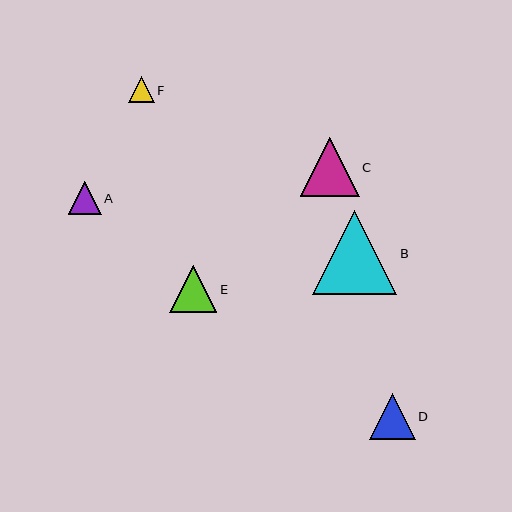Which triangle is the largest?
Triangle B is the largest with a size of approximately 84 pixels.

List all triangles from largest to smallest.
From largest to smallest: B, C, E, D, A, F.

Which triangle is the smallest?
Triangle F is the smallest with a size of approximately 26 pixels.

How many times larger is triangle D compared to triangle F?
Triangle D is approximately 1.8 times the size of triangle F.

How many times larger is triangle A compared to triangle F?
Triangle A is approximately 1.3 times the size of triangle F.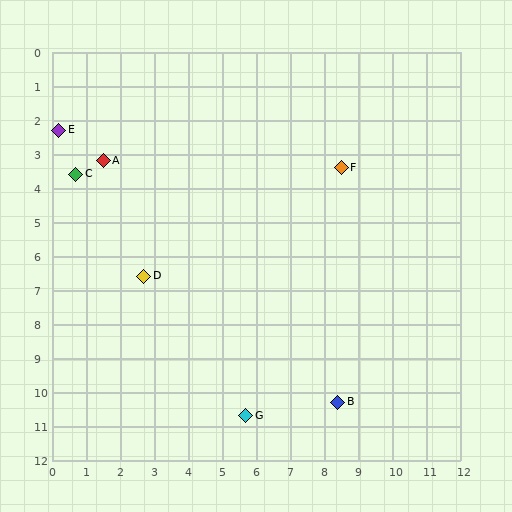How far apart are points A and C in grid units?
Points A and C are about 0.9 grid units apart.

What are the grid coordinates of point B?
Point B is at approximately (8.4, 10.3).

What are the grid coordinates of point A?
Point A is at approximately (1.5, 3.2).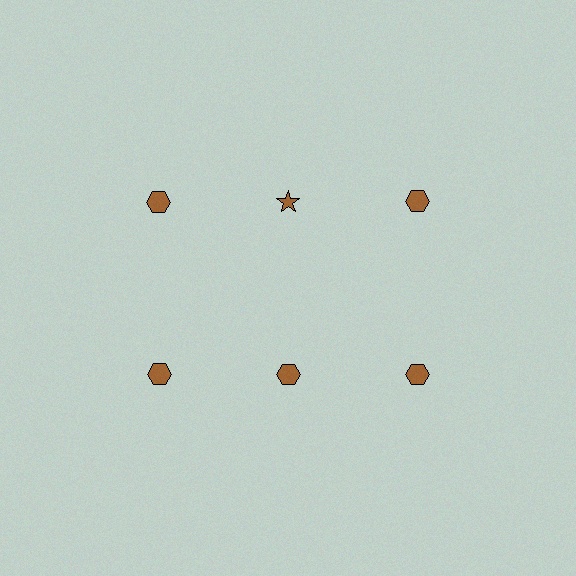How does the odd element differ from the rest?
It has a different shape: star instead of hexagon.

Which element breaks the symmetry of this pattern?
The brown star in the top row, second from left column breaks the symmetry. All other shapes are brown hexagons.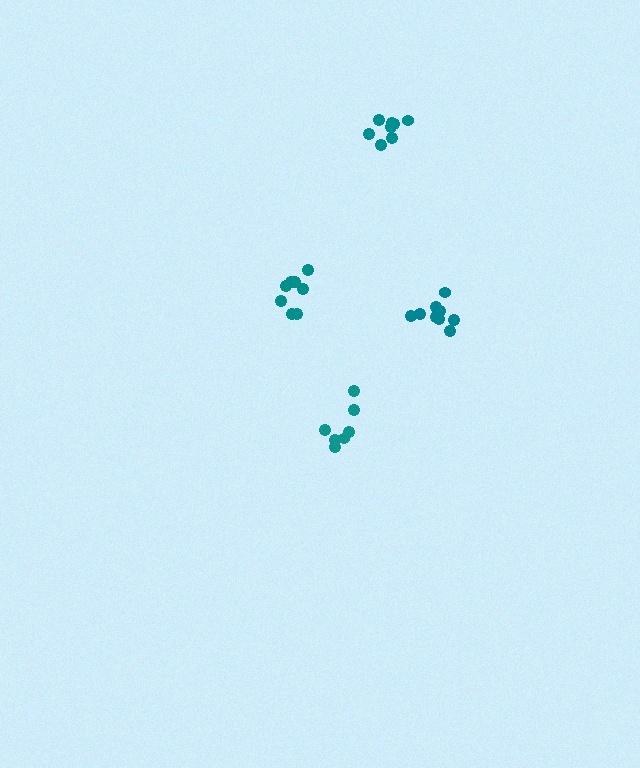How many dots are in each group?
Group 1: 7 dots, Group 2: 9 dots, Group 3: 9 dots, Group 4: 8 dots (33 total).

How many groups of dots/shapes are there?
There are 4 groups.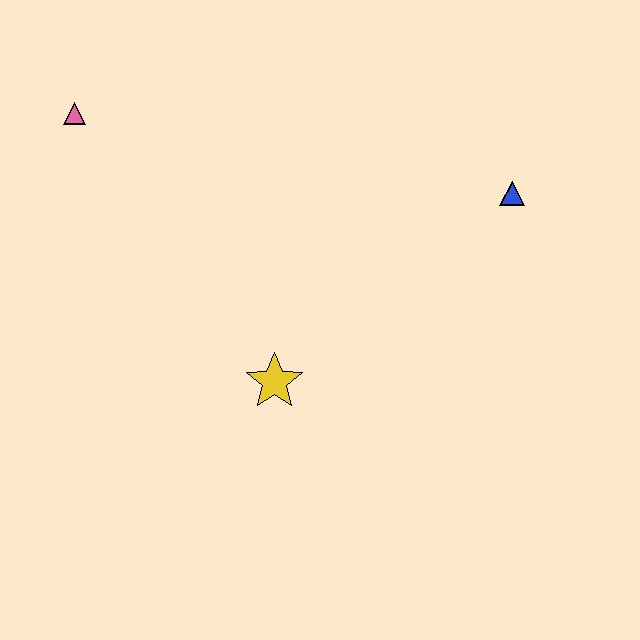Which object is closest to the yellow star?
The blue triangle is closest to the yellow star.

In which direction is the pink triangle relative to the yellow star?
The pink triangle is above the yellow star.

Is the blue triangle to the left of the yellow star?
No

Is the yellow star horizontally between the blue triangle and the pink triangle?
Yes